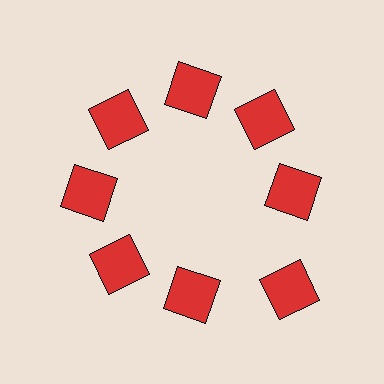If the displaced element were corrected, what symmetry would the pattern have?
It would have 8-fold rotational symmetry — the pattern would map onto itself every 45 degrees.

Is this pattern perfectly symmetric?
No. The 8 red squares are arranged in a ring, but one element near the 4 o'clock position is pushed outward from the center, breaking the 8-fold rotational symmetry.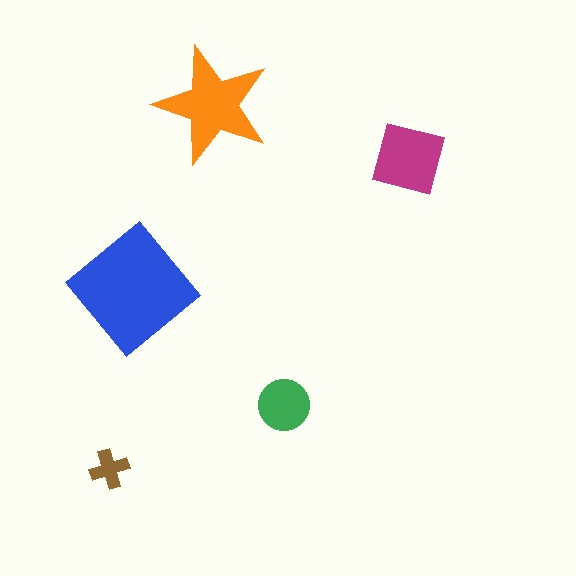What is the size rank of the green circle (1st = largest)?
4th.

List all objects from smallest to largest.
The brown cross, the green circle, the magenta square, the orange star, the blue diamond.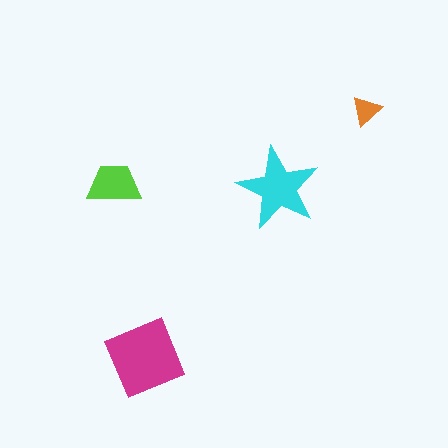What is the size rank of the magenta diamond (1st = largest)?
1st.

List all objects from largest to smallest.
The magenta diamond, the cyan star, the lime trapezoid, the orange triangle.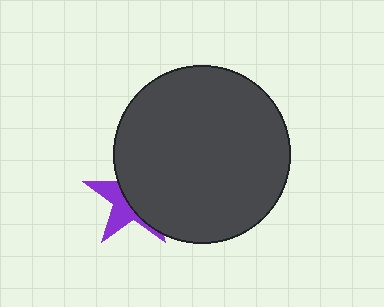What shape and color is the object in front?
The object in front is a dark gray circle.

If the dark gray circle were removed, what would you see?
You would see the complete purple star.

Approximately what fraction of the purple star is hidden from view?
Roughly 61% of the purple star is hidden behind the dark gray circle.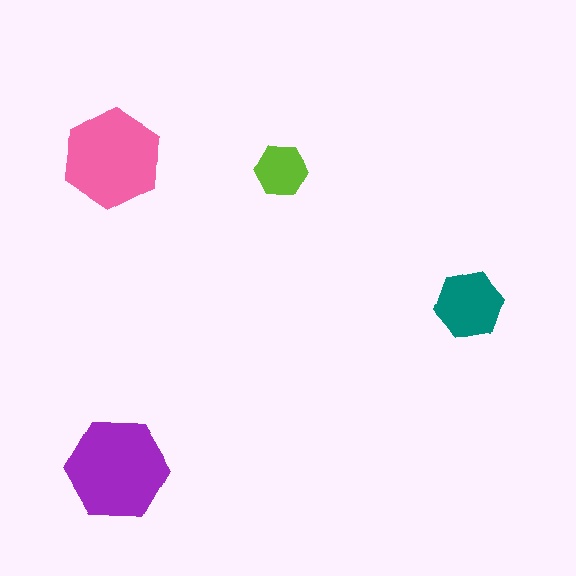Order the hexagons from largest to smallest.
the purple one, the pink one, the teal one, the lime one.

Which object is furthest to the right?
The teal hexagon is rightmost.